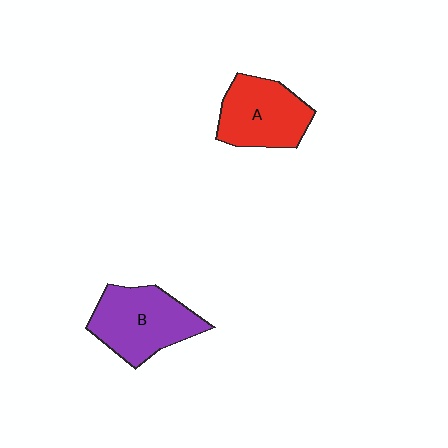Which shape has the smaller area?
Shape A (red).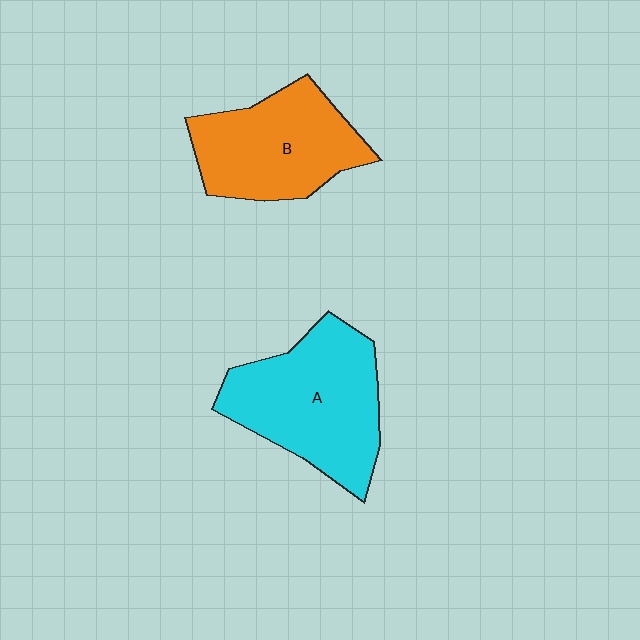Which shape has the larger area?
Shape A (cyan).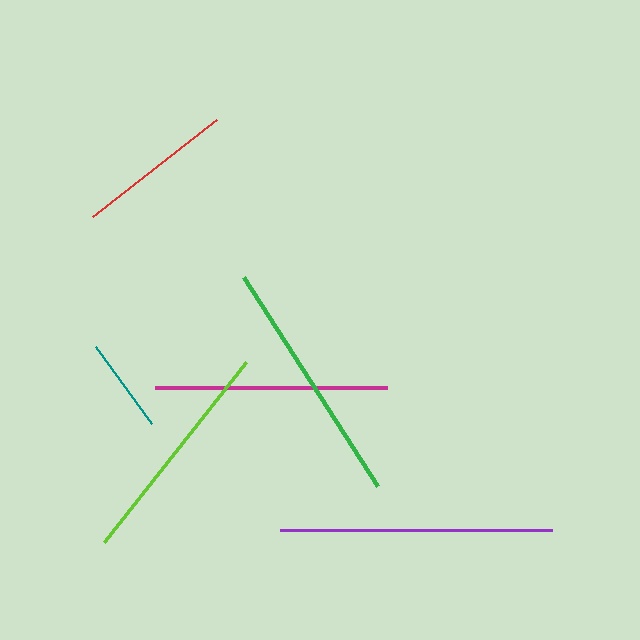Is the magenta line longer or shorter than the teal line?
The magenta line is longer than the teal line.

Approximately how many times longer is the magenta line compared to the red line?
The magenta line is approximately 1.5 times the length of the red line.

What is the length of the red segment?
The red segment is approximately 158 pixels long.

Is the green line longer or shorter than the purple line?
The purple line is longer than the green line.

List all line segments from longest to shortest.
From longest to shortest: purple, green, magenta, lime, red, teal.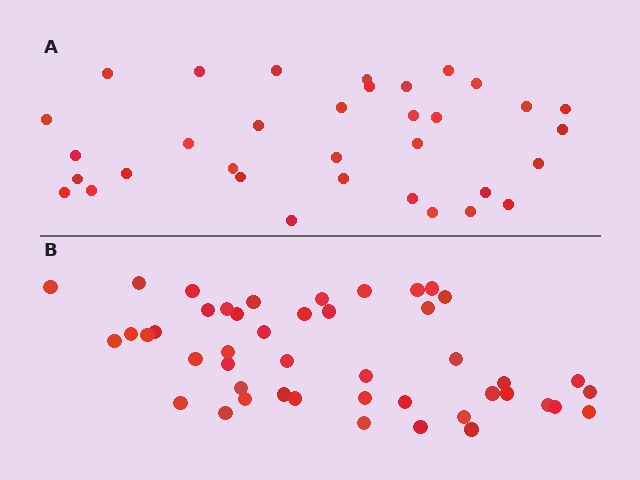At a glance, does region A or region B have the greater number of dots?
Region B (the bottom region) has more dots.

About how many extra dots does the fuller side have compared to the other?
Region B has roughly 12 or so more dots than region A.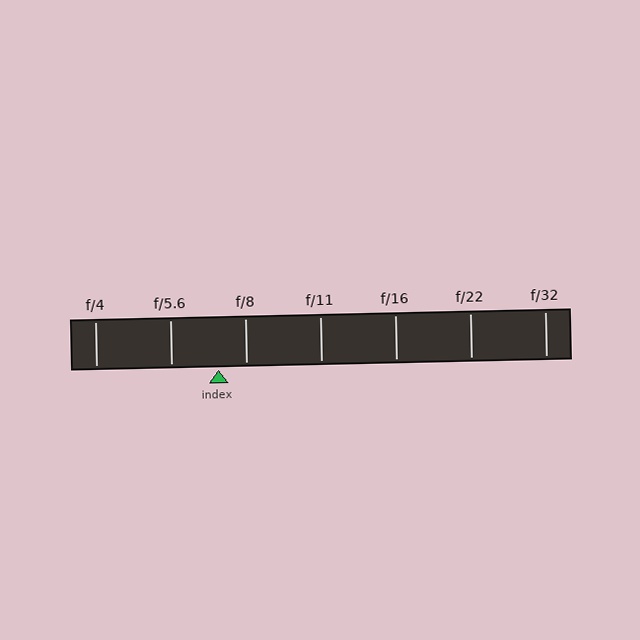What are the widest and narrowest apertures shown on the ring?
The widest aperture shown is f/4 and the narrowest is f/32.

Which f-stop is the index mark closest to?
The index mark is closest to f/8.